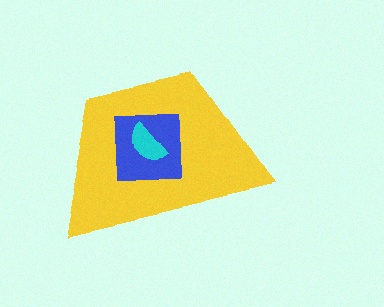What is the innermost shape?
The cyan semicircle.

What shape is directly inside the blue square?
The cyan semicircle.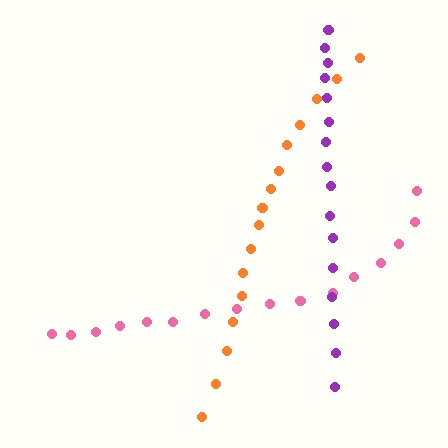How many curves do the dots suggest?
There are 3 distinct paths.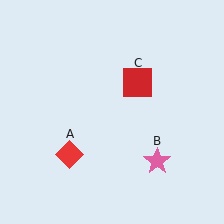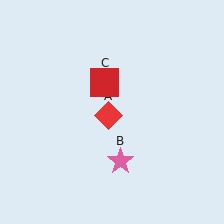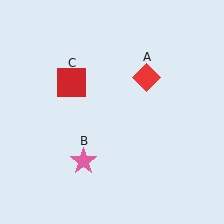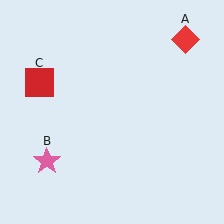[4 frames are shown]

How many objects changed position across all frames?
3 objects changed position: red diamond (object A), pink star (object B), red square (object C).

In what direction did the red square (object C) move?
The red square (object C) moved left.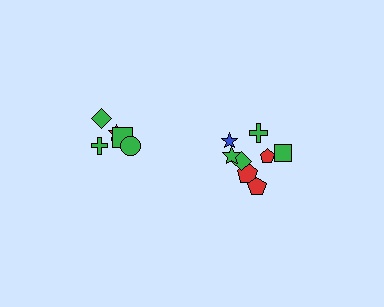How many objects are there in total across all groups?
There are 13 objects.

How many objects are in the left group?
There are 5 objects.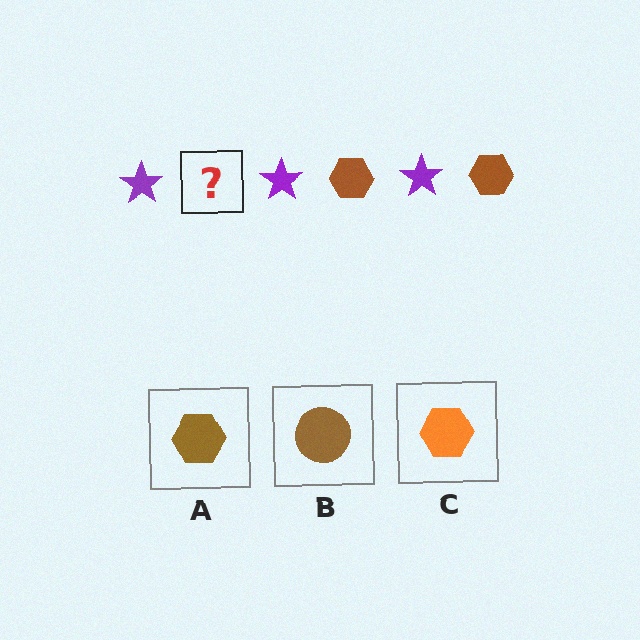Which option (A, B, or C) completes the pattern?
A.